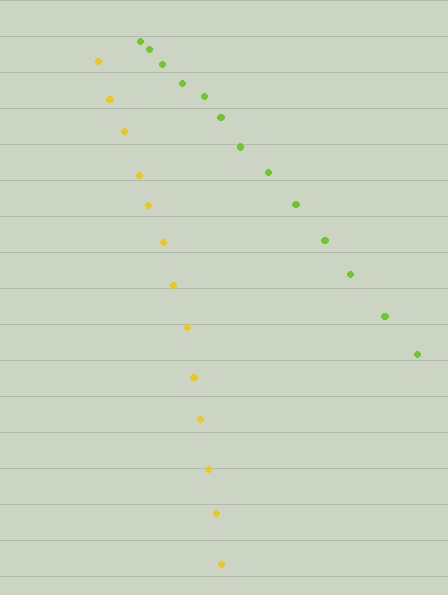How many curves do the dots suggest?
There are 2 distinct paths.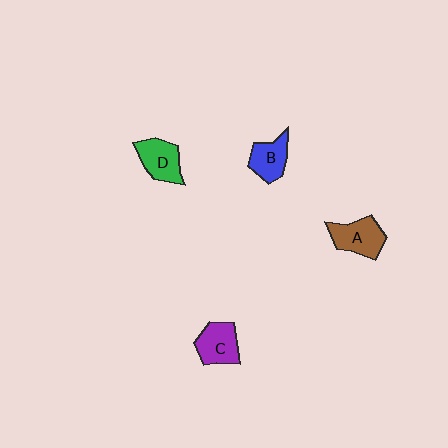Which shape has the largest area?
Shape A (brown).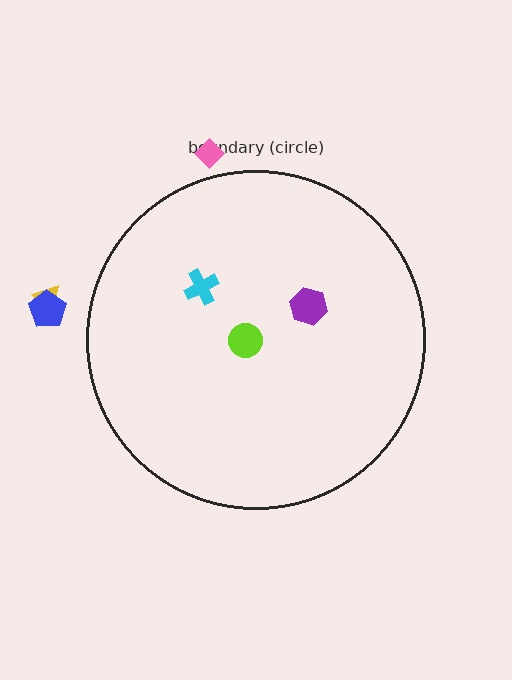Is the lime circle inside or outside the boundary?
Inside.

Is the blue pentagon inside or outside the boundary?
Outside.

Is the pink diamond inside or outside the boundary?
Outside.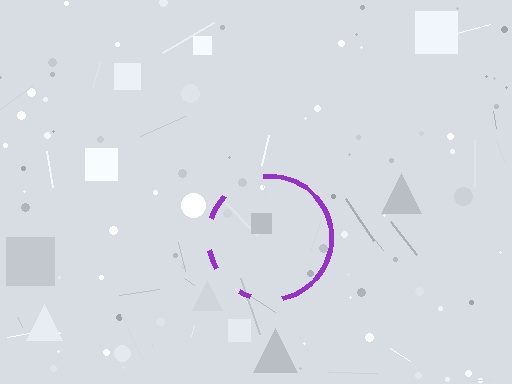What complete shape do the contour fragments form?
The contour fragments form a circle.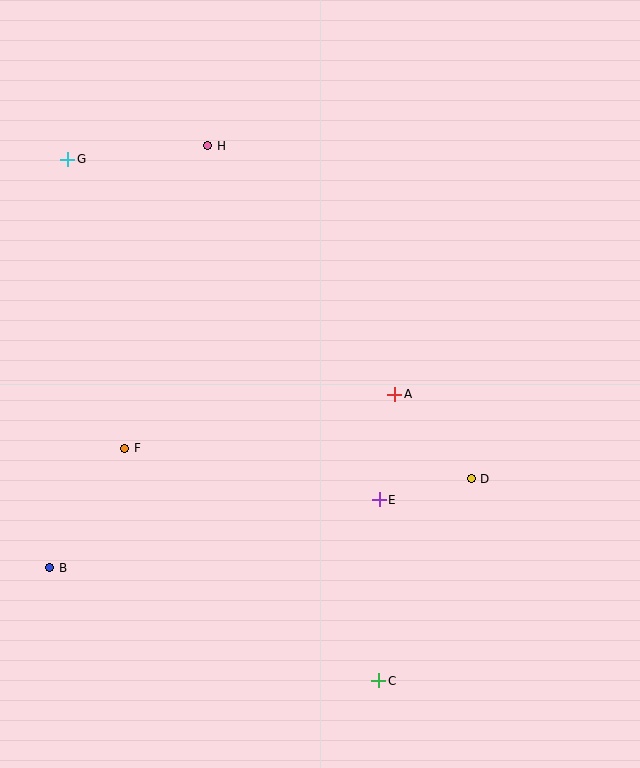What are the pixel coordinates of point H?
Point H is at (208, 146).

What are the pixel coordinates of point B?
Point B is at (50, 568).